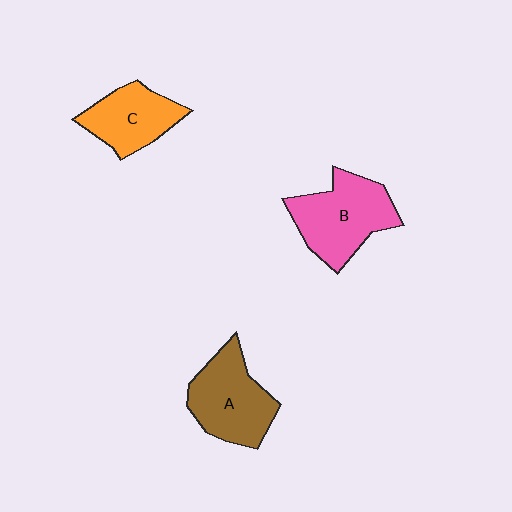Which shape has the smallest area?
Shape C (orange).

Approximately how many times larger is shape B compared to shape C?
Approximately 1.4 times.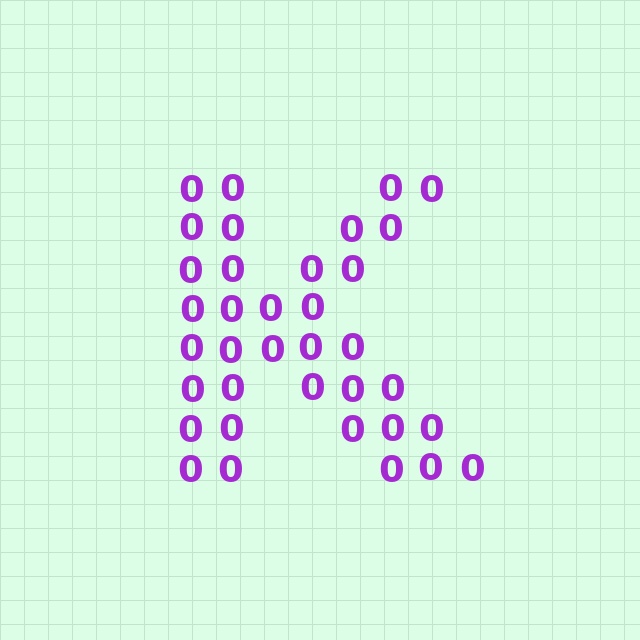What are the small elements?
The small elements are digit 0's.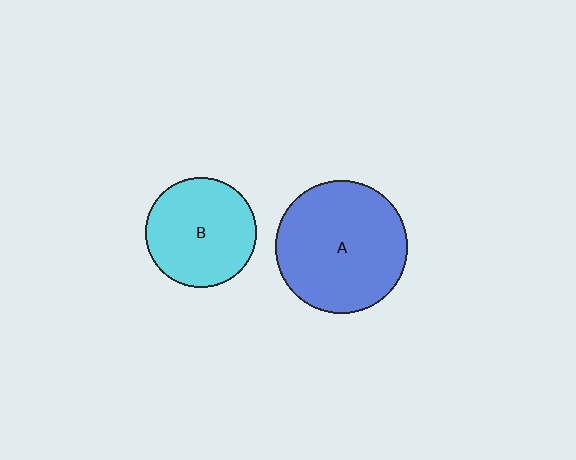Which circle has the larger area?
Circle A (blue).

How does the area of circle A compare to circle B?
Approximately 1.4 times.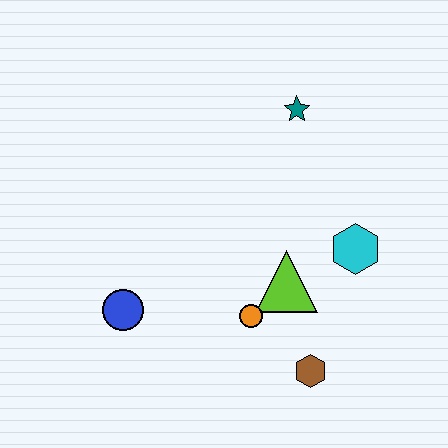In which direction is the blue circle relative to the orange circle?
The blue circle is to the left of the orange circle.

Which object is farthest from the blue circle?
The teal star is farthest from the blue circle.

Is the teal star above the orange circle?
Yes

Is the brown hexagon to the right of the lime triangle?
Yes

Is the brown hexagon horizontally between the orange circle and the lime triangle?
No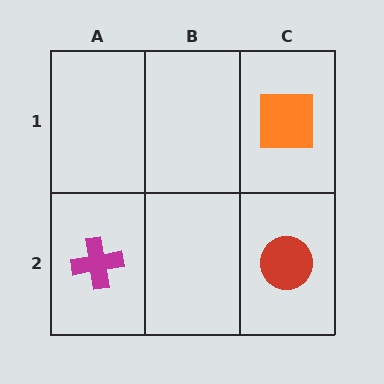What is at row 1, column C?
An orange square.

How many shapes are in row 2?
2 shapes.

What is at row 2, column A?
A magenta cross.